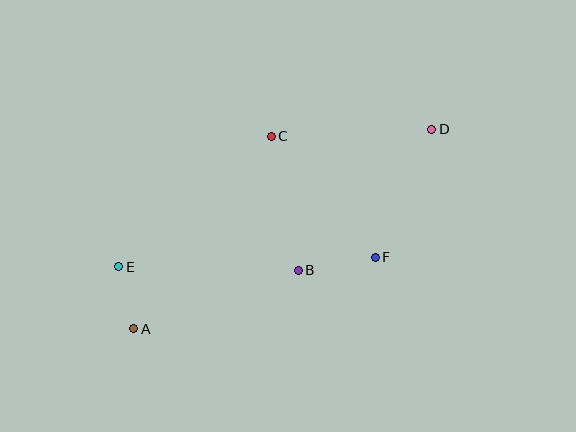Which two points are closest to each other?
Points A and E are closest to each other.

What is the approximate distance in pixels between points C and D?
The distance between C and D is approximately 161 pixels.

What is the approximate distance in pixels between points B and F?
The distance between B and F is approximately 78 pixels.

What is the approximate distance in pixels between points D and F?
The distance between D and F is approximately 140 pixels.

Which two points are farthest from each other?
Points A and D are farthest from each other.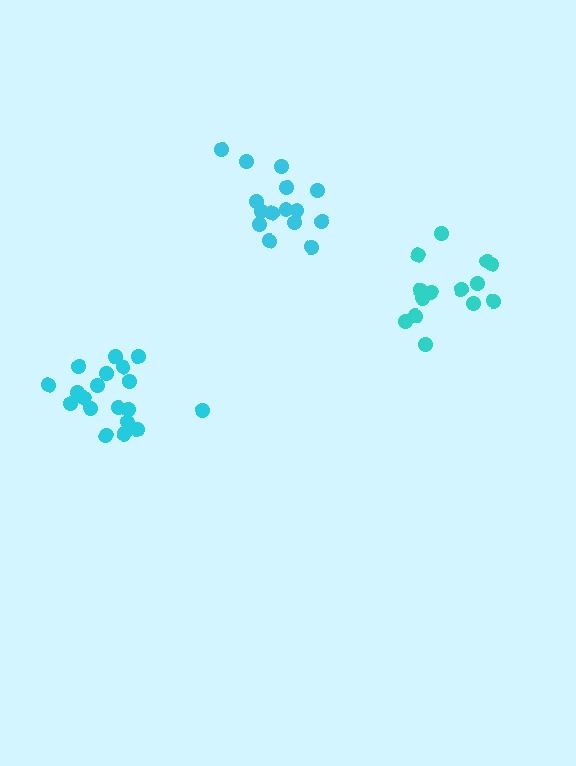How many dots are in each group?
Group 1: 15 dots, Group 2: 19 dots, Group 3: 14 dots (48 total).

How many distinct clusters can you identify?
There are 3 distinct clusters.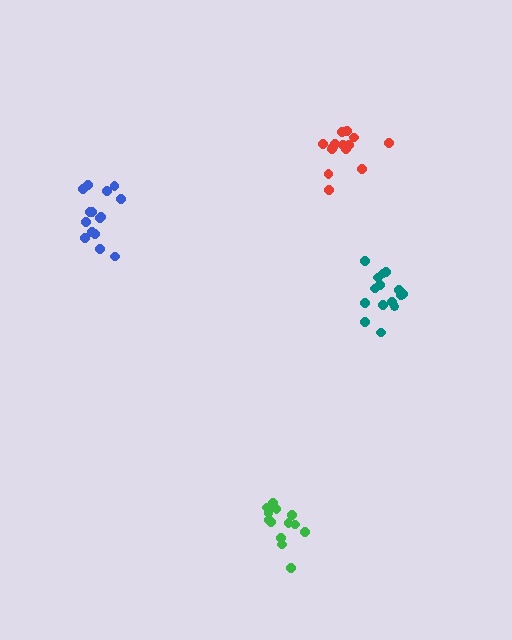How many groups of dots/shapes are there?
There are 4 groups.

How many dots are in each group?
Group 1: 14 dots, Group 2: 15 dots, Group 3: 15 dots, Group 4: 14 dots (58 total).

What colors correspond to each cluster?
The clusters are colored: red, teal, blue, green.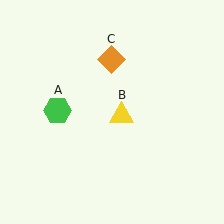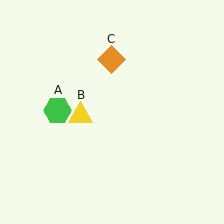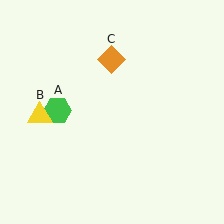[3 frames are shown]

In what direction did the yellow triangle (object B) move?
The yellow triangle (object B) moved left.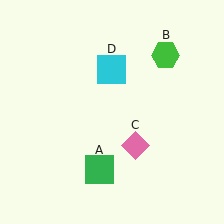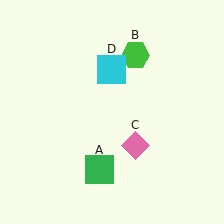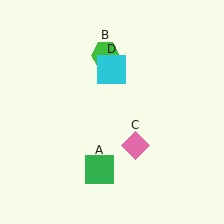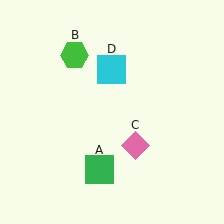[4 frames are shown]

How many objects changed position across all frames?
1 object changed position: green hexagon (object B).